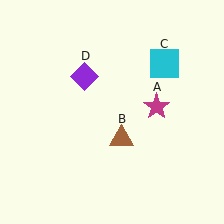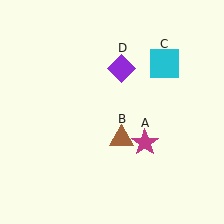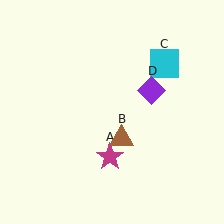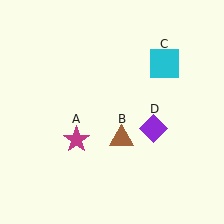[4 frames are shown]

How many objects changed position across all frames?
2 objects changed position: magenta star (object A), purple diamond (object D).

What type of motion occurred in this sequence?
The magenta star (object A), purple diamond (object D) rotated clockwise around the center of the scene.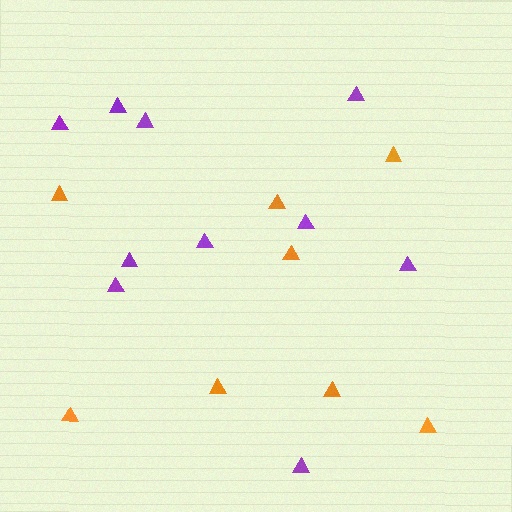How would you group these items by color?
There are 2 groups: one group of purple triangles (10) and one group of orange triangles (8).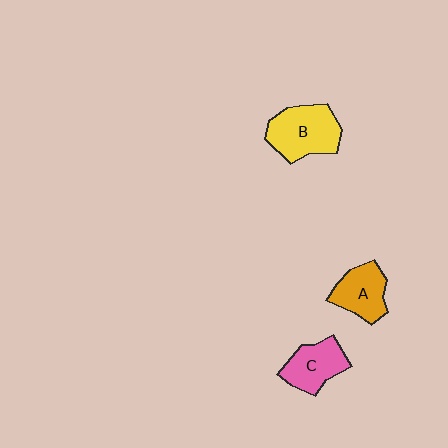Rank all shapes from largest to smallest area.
From largest to smallest: B (yellow), A (orange), C (pink).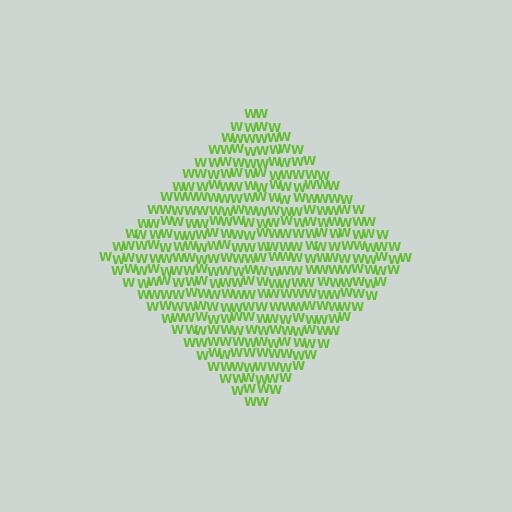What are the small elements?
The small elements are letter W's.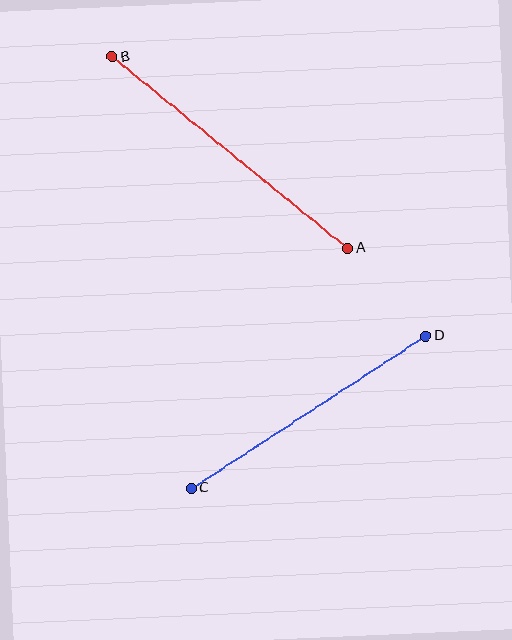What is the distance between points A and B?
The distance is approximately 304 pixels.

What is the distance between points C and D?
The distance is approximately 279 pixels.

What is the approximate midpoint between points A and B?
The midpoint is at approximately (230, 152) pixels.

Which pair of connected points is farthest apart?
Points A and B are farthest apart.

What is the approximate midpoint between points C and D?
The midpoint is at approximately (309, 412) pixels.